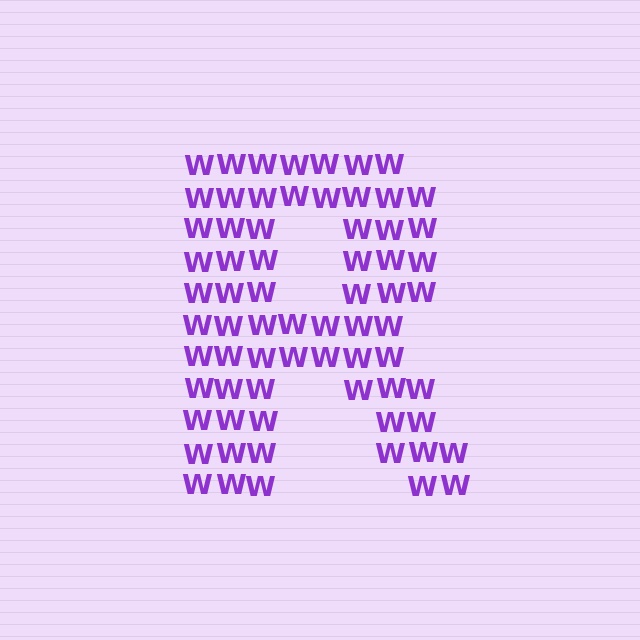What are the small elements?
The small elements are letter W's.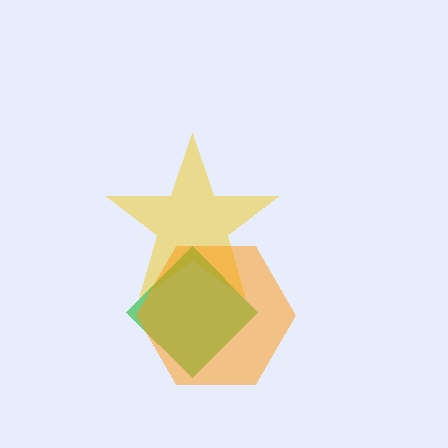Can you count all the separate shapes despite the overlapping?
Yes, there are 3 separate shapes.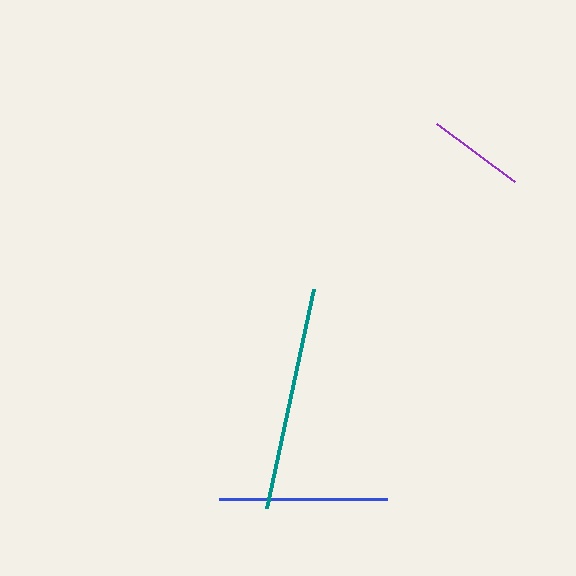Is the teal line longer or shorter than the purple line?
The teal line is longer than the purple line.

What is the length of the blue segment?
The blue segment is approximately 168 pixels long.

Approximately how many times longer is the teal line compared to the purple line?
The teal line is approximately 2.3 times the length of the purple line.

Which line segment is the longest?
The teal line is the longest at approximately 223 pixels.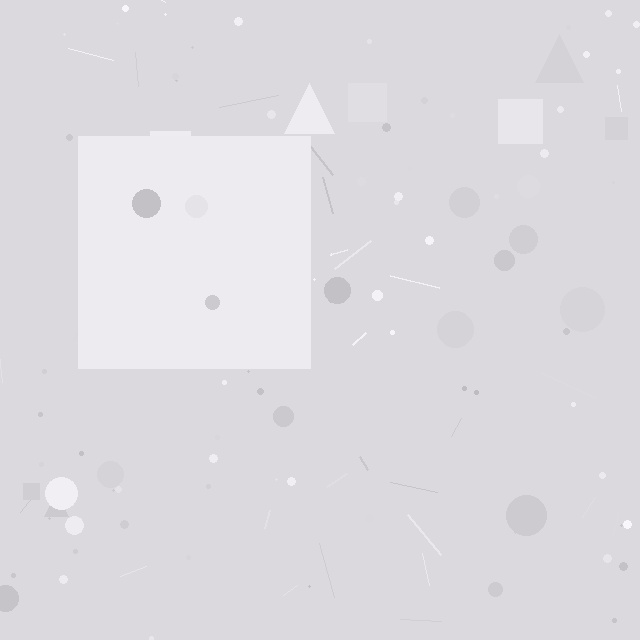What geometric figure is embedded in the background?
A square is embedded in the background.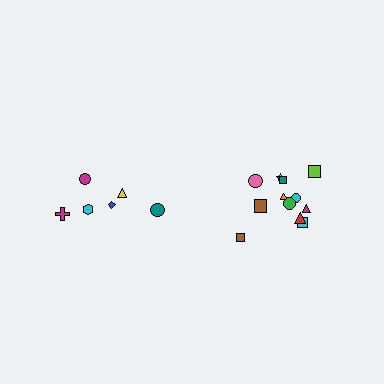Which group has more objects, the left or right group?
The right group.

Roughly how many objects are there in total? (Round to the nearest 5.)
Roughly 20 objects in total.